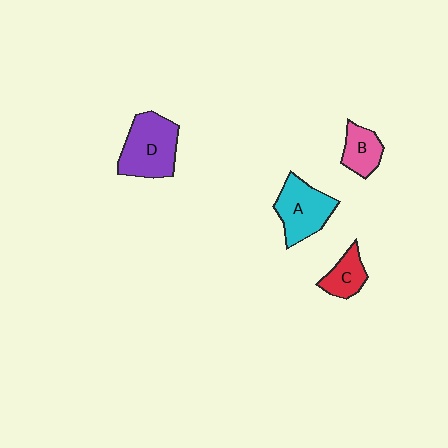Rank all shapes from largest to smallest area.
From largest to smallest: D (purple), A (cyan), B (pink), C (red).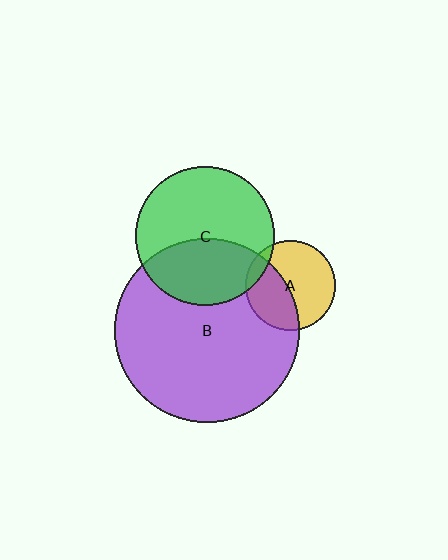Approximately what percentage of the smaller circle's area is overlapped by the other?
Approximately 40%.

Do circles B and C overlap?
Yes.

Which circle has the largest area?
Circle B (purple).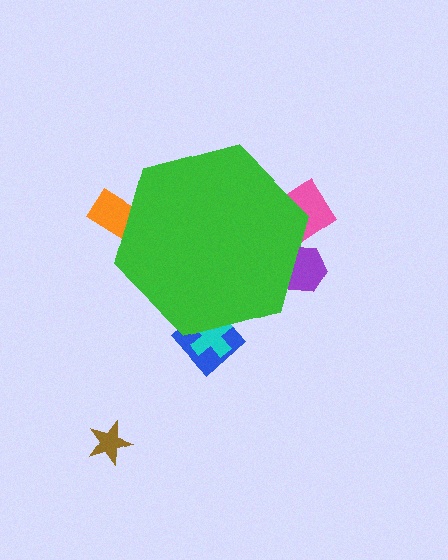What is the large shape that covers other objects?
A green hexagon.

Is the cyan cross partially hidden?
Yes, the cyan cross is partially hidden behind the green hexagon.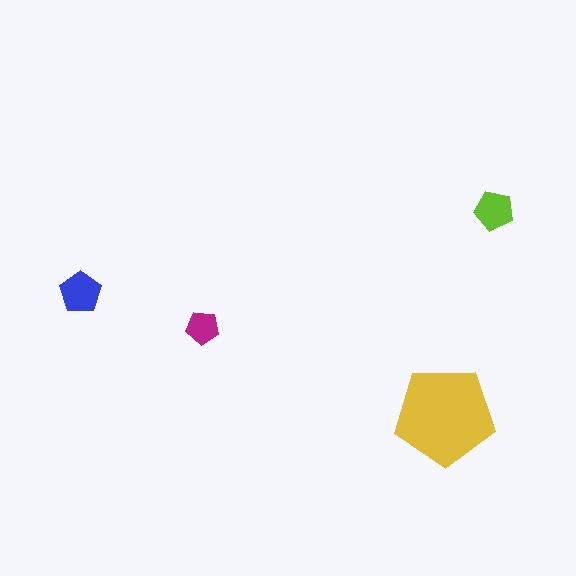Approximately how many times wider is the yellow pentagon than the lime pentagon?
About 2.5 times wider.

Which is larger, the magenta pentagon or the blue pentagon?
The blue one.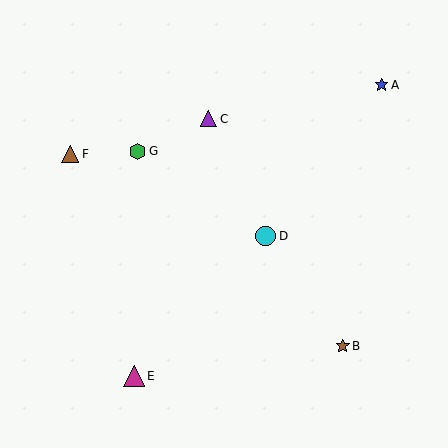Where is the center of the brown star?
The center of the brown star is at (343, 346).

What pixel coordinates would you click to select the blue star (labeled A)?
Click at (382, 85) to select the blue star A.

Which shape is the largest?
The magenta triangle (labeled E) is the largest.